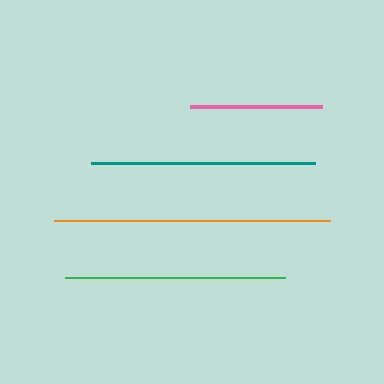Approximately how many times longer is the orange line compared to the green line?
The orange line is approximately 1.3 times the length of the green line.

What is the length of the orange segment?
The orange segment is approximately 276 pixels long.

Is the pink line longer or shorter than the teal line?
The teal line is longer than the pink line.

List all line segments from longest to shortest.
From longest to shortest: orange, teal, green, pink.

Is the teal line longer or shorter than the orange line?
The orange line is longer than the teal line.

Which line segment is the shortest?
The pink line is the shortest at approximately 133 pixels.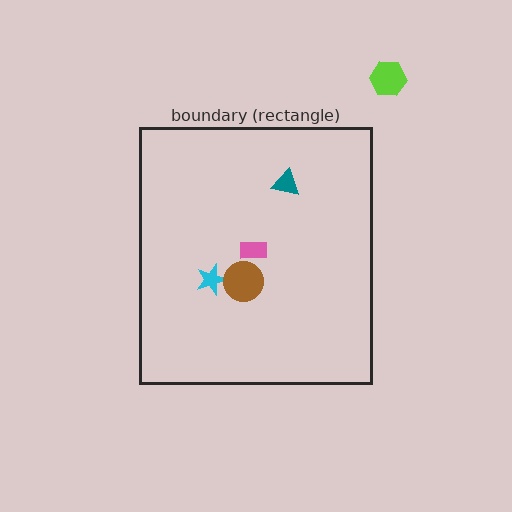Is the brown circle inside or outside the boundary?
Inside.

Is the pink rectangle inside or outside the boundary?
Inside.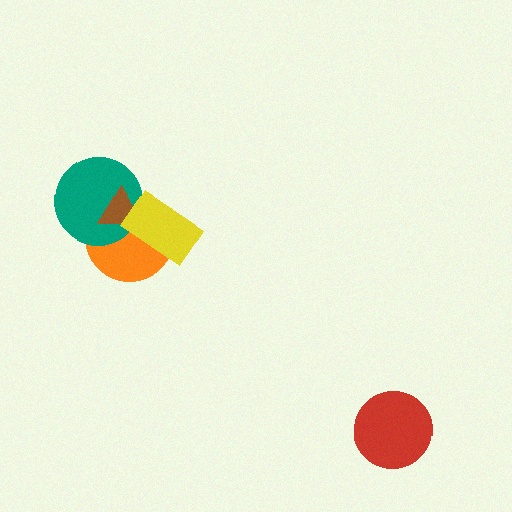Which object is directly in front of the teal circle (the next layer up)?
The brown triangle is directly in front of the teal circle.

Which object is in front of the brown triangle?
The yellow rectangle is in front of the brown triangle.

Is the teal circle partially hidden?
Yes, it is partially covered by another shape.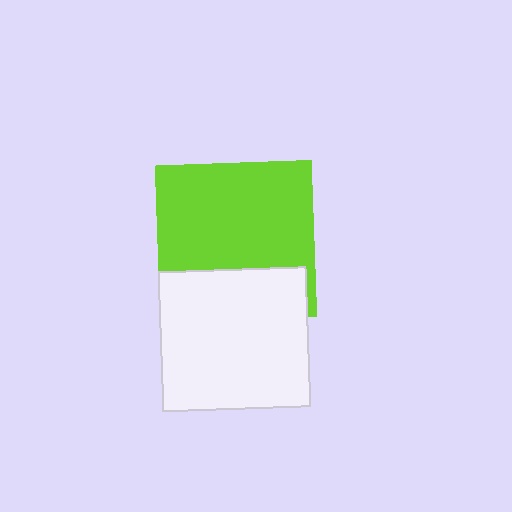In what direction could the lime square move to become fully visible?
The lime square could move up. That would shift it out from behind the white rectangle entirely.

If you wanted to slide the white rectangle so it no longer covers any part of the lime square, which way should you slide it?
Slide it down — that is the most direct way to separate the two shapes.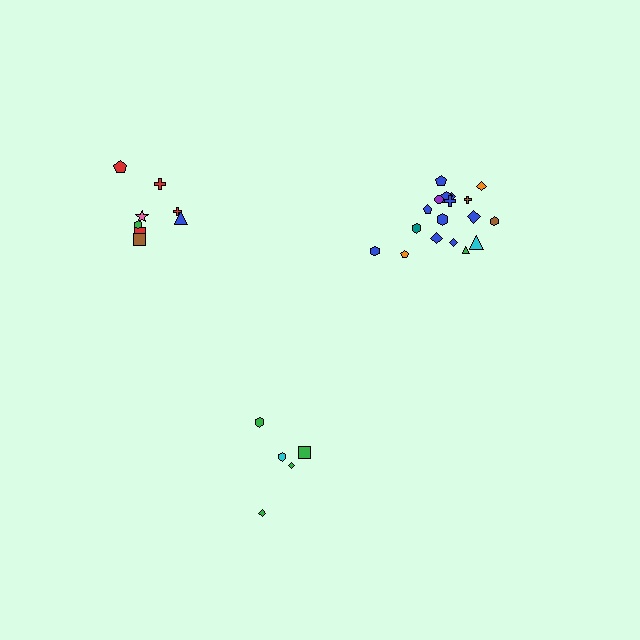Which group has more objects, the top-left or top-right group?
The top-right group.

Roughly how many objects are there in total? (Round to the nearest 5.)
Roughly 30 objects in total.